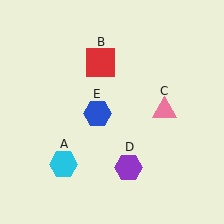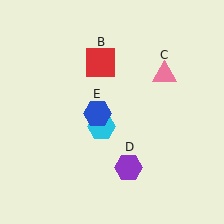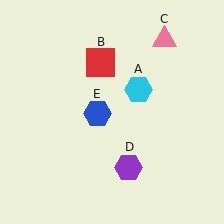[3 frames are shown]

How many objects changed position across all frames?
2 objects changed position: cyan hexagon (object A), pink triangle (object C).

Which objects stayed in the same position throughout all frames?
Red square (object B) and purple hexagon (object D) and blue hexagon (object E) remained stationary.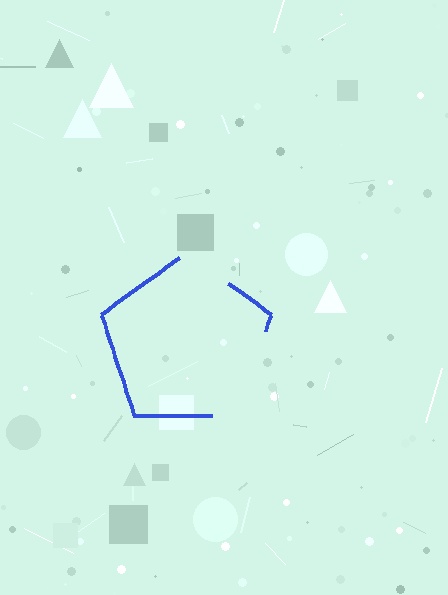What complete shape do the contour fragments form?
The contour fragments form a pentagon.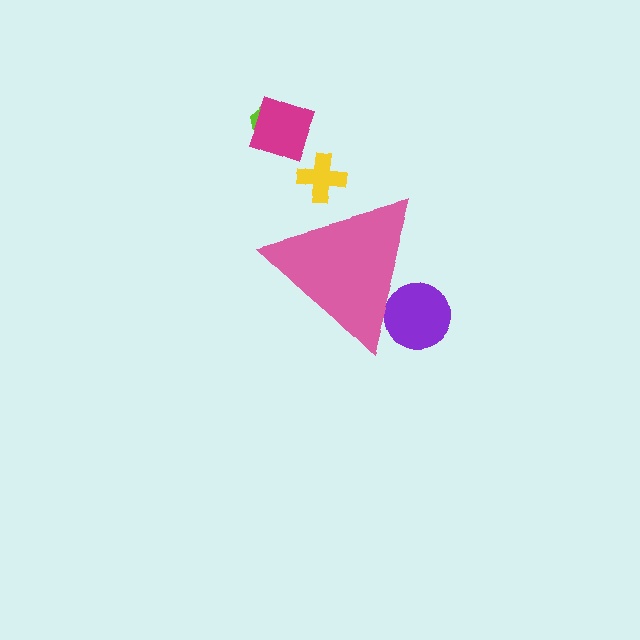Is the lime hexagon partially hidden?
No, the lime hexagon is fully visible.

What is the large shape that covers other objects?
A pink triangle.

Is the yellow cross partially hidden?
Yes, the yellow cross is partially hidden behind the pink triangle.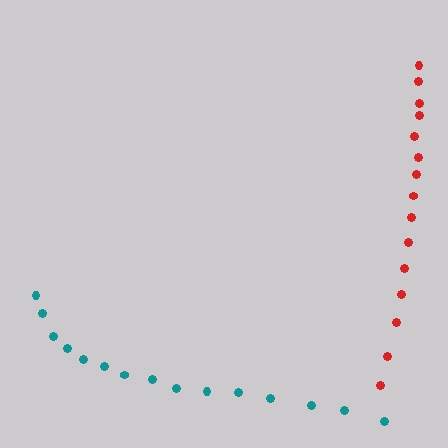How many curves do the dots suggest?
There are 2 distinct paths.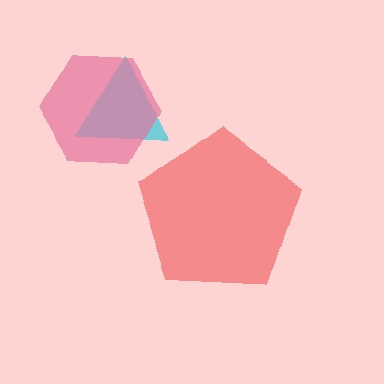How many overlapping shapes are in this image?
There are 3 overlapping shapes in the image.